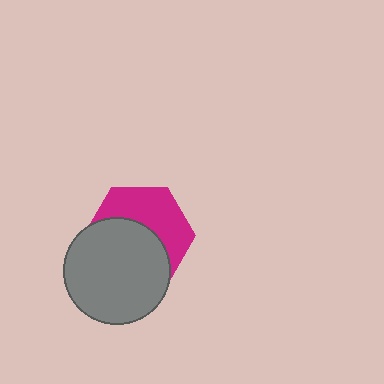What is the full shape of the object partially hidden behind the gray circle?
The partially hidden object is a magenta hexagon.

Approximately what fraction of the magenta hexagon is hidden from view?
Roughly 54% of the magenta hexagon is hidden behind the gray circle.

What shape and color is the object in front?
The object in front is a gray circle.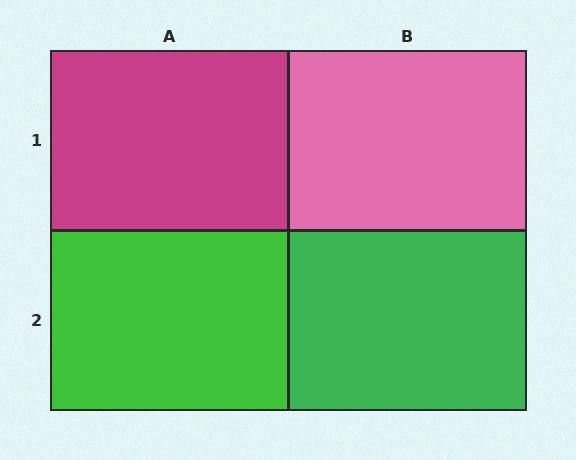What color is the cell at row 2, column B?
Green.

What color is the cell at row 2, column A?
Green.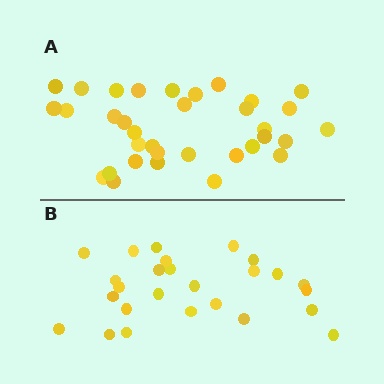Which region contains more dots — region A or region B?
Region A (the top region) has more dots.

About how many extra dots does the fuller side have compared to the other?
Region A has roughly 8 or so more dots than region B.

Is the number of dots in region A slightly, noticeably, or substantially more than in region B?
Region A has noticeably more, but not dramatically so. The ratio is roughly 1.3 to 1.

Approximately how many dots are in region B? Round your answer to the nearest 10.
About 30 dots. (The exact count is 26, which rounds to 30.)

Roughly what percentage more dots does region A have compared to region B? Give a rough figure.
About 30% more.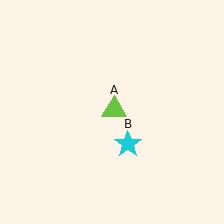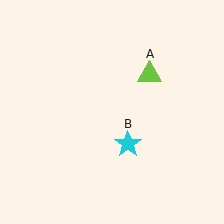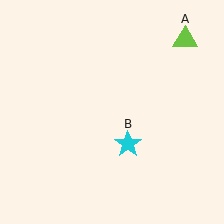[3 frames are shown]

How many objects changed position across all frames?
1 object changed position: lime triangle (object A).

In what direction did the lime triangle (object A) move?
The lime triangle (object A) moved up and to the right.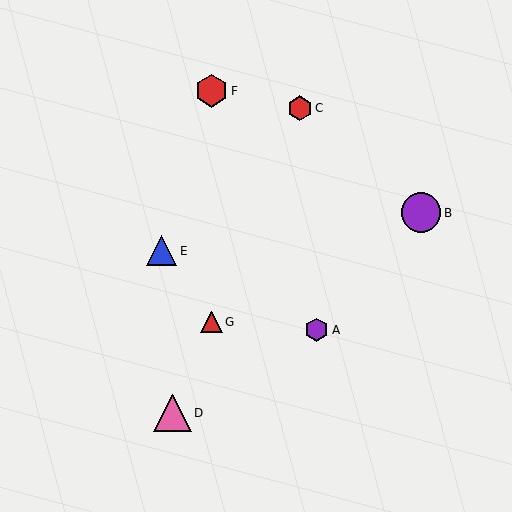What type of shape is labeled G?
Shape G is a red triangle.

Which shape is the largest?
The purple circle (labeled B) is the largest.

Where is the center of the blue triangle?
The center of the blue triangle is at (162, 251).